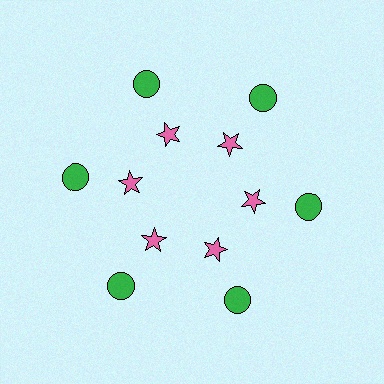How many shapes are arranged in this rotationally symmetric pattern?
There are 12 shapes, arranged in 6 groups of 2.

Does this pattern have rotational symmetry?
Yes, this pattern has 6-fold rotational symmetry. It looks the same after rotating 60 degrees around the center.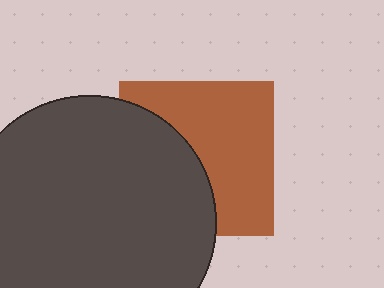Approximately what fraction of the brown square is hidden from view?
Roughly 43% of the brown square is hidden behind the dark gray circle.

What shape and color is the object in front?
The object in front is a dark gray circle.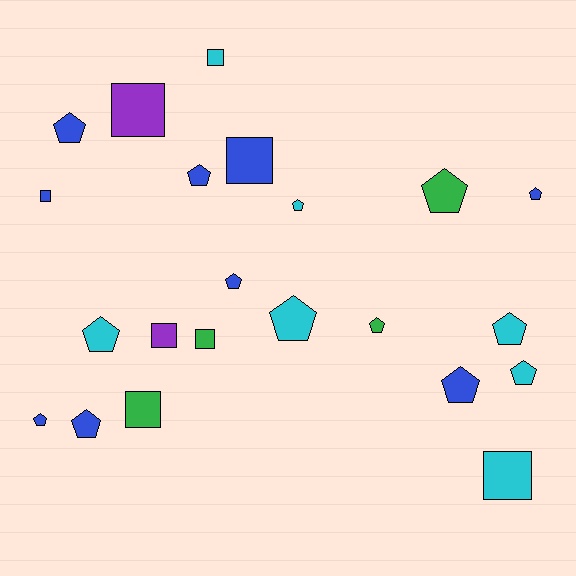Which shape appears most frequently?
Pentagon, with 14 objects.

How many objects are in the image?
There are 22 objects.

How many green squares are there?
There are 2 green squares.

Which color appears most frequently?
Blue, with 9 objects.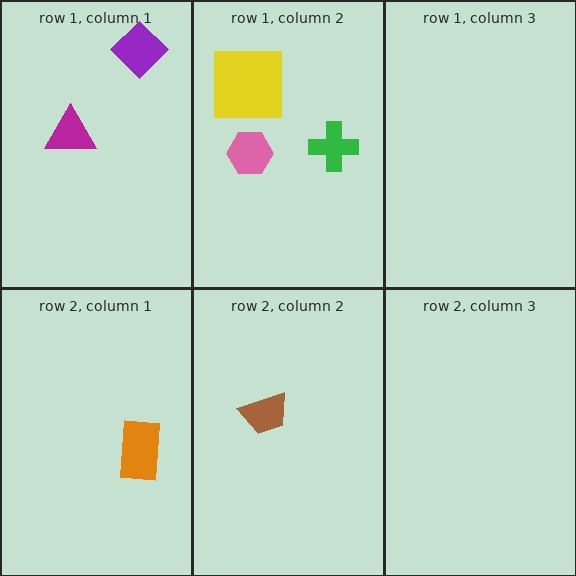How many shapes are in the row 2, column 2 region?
1.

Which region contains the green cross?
The row 1, column 2 region.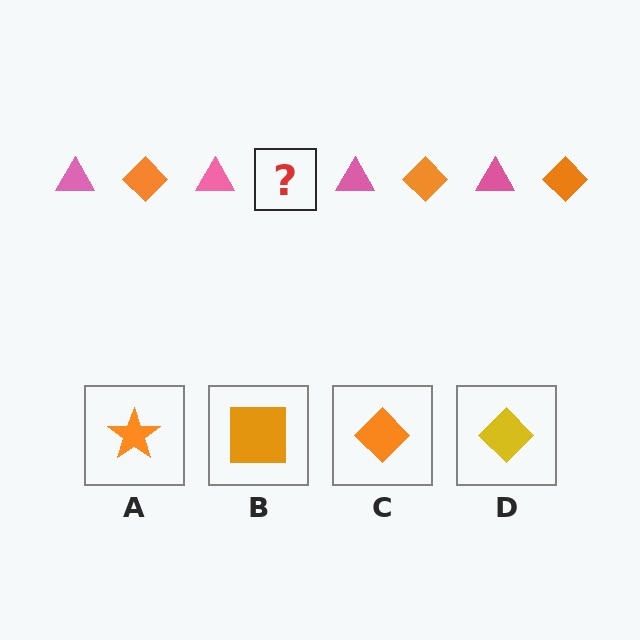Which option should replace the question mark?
Option C.